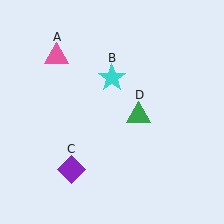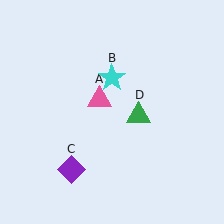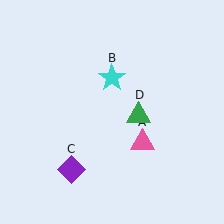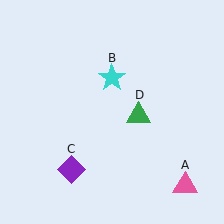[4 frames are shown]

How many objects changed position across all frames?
1 object changed position: pink triangle (object A).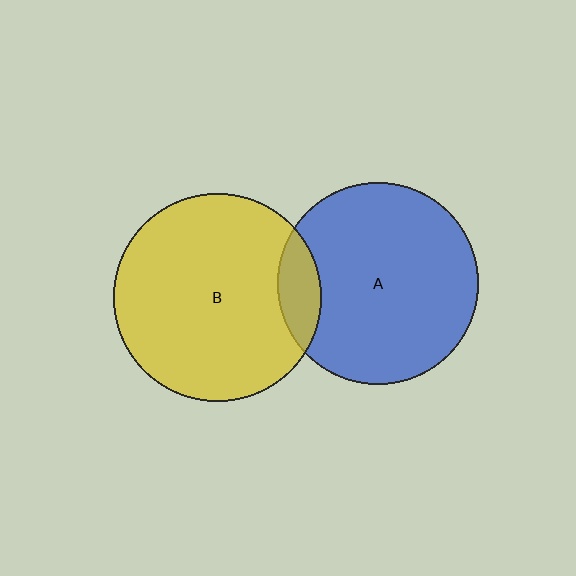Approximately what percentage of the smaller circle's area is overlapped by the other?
Approximately 10%.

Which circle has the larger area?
Circle B (yellow).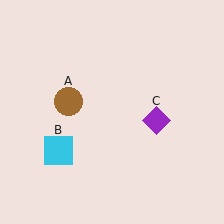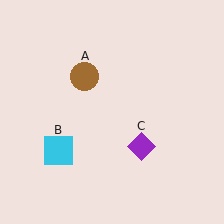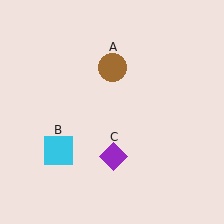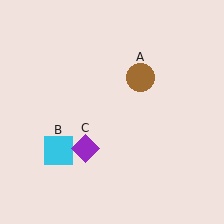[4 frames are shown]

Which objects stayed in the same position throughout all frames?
Cyan square (object B) remained stationary.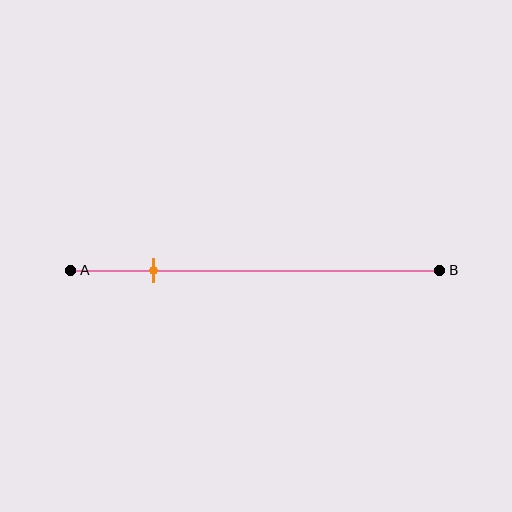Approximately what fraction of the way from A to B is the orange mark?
The orange mark is approximately 20% of the way from A to B.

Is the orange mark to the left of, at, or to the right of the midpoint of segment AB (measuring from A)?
The orange mark is to the left of the midpoint of segment AB.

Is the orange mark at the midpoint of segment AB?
No, the mark is at about 20% from A, not at the 50% midpoint.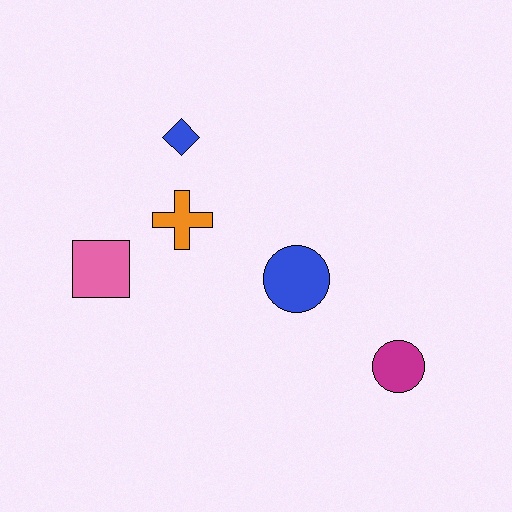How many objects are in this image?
There are 5 objects.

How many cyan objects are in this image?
There are no cyan objects.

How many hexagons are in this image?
There are no hexagons.